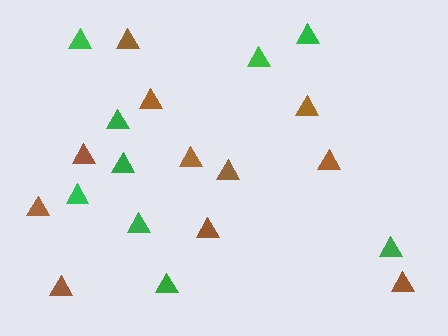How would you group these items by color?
There are 2 groups: one group of brown triangles (11) and one group of green triangles (9).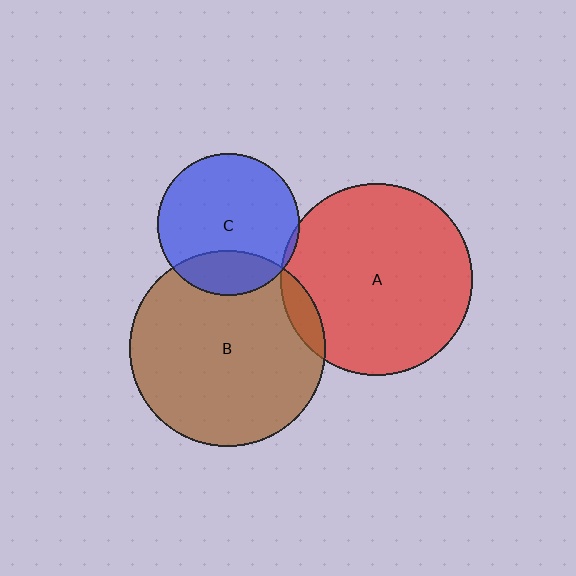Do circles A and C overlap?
Yes.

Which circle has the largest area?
Circle B (brown).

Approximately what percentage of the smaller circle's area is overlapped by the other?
Approximately 5%.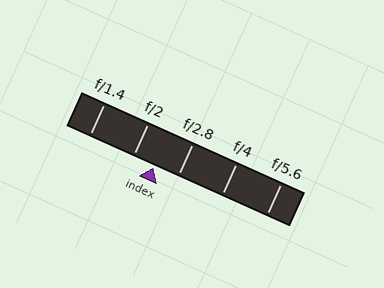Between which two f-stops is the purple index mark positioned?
The index mark is between f/2 and f/2.8.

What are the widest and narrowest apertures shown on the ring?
The widest aperture shown is f/1.4 and the narrowest is f/5.6.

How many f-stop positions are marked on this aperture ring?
There are 5 f-stop positions marked.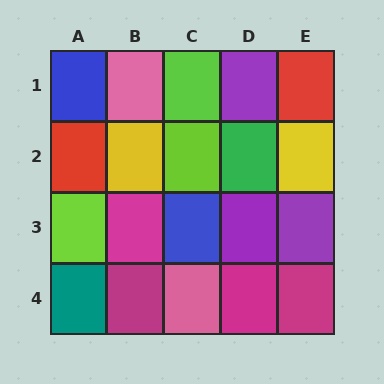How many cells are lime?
3 cells are lime.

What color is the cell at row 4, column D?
Magenta.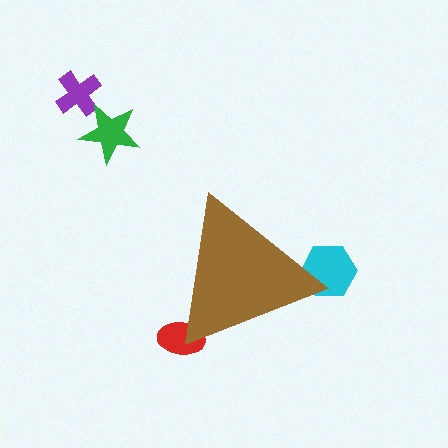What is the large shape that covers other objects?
A brown triangle.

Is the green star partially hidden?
No, the green star is fully visible.